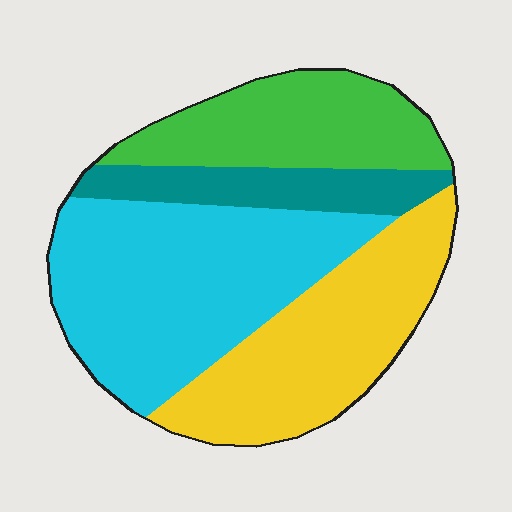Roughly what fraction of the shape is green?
Green takes up about one fifth (1/5) of the shape.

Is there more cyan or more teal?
Cyan.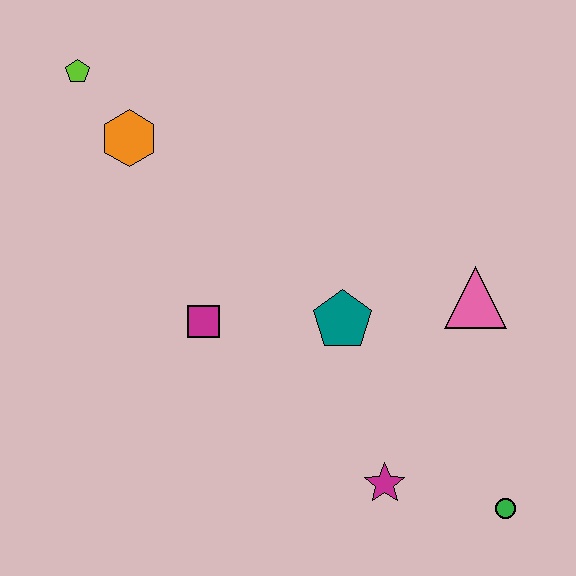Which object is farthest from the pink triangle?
The lime pentagon is farthest from the pink triangle.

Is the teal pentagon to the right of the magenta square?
Yes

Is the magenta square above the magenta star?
Yes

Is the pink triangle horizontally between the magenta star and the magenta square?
No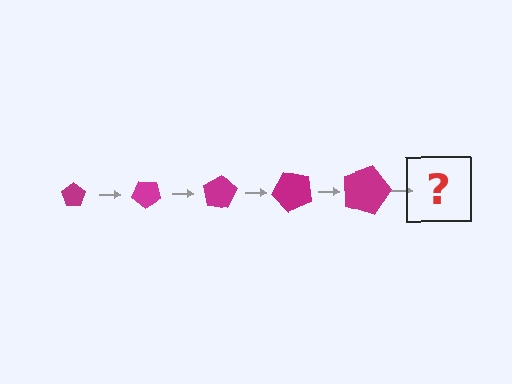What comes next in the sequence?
The next element should be a pentagon, larger than the previous one and rotated 200 degrees from the start.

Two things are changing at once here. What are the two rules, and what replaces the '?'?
The two rules are that the pentagon grows larger each step and it rotates 40 degrees each step. The '?' should be a pentagon, larger than the previous one and rotated 200 degrees from the start.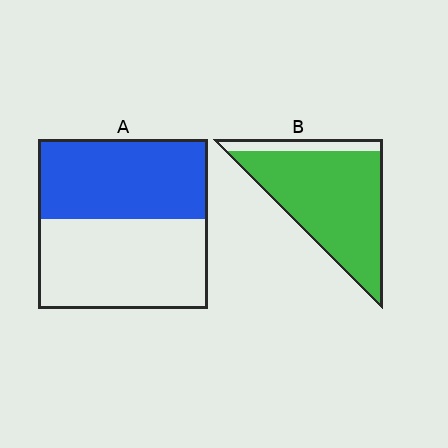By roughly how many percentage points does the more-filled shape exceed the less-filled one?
By roughly 40 percentage points (B over A).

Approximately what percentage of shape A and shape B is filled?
A is approximately 45% and B is approximately 85%.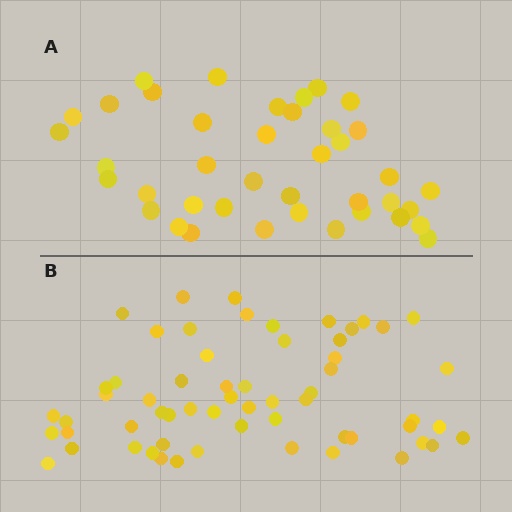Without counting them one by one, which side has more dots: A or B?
Region B (the bottom region) has more dots.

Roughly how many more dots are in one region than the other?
Region B has approximately 20 more dots than region A.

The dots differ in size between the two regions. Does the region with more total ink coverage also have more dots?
No. Region A has more total ink coverage because its dots are larger, but region B actually contains more individual dots. Total area can be misleading — the number of items is what matters here.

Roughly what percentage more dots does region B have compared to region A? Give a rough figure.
About 50% more.